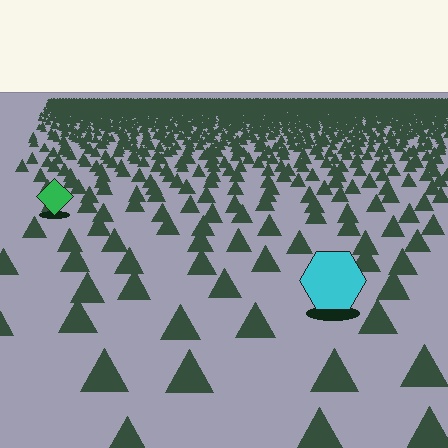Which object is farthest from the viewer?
The green diamond is farthest from the viewer. It appears smaller and the ground texture around it is denser.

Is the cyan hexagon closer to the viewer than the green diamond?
Yes. The cyan hexagon is closer — you can tell from the texture gradient: the ground texture is coarser near it.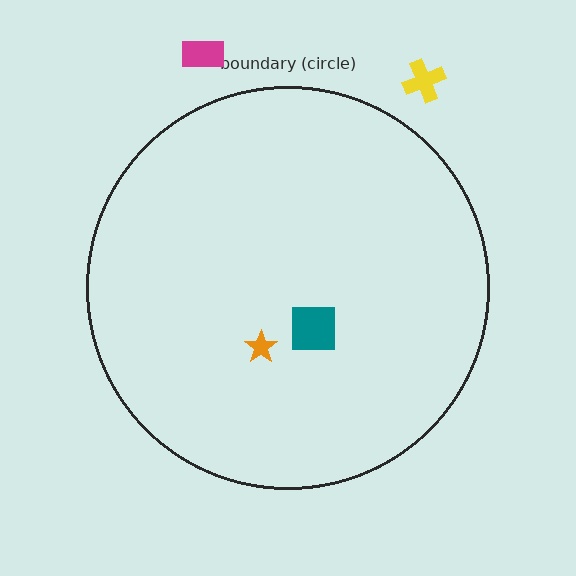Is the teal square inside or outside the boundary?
Inside.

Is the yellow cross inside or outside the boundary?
Outside.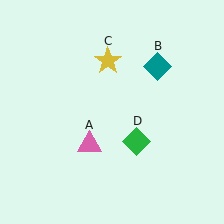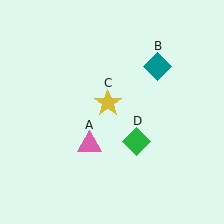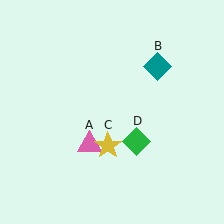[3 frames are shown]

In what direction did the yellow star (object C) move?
The yellow star (object C) moved down.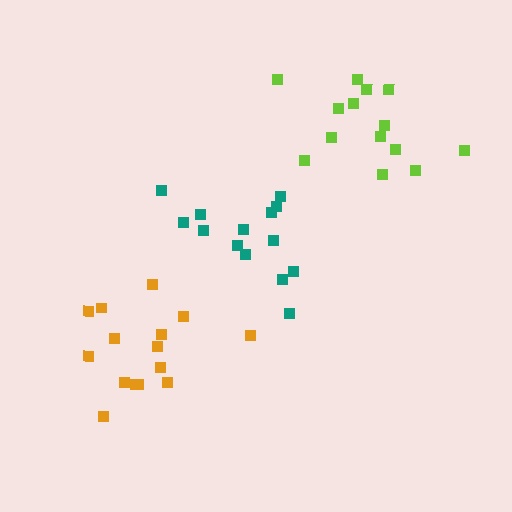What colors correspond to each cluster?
The clusters are colored: teal, orange, lime.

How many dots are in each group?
Group 1: 14 dots, Group 2: 15 dots, Group 3: 14 dots (43 total).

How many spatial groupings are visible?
There are 3 spatial groupings.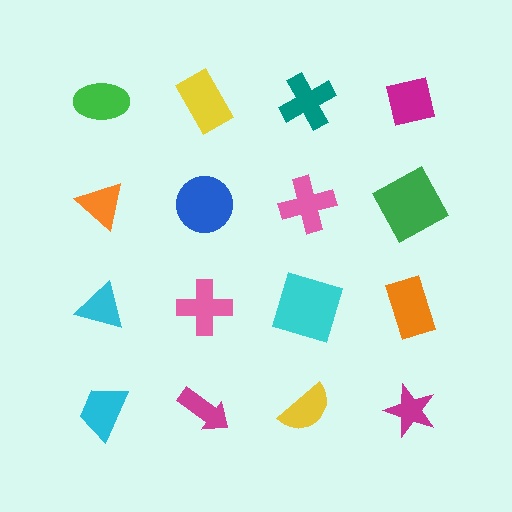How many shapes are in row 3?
4 shapes.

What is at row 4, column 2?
A magenta arrow.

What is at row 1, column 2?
A yellow rectangle.